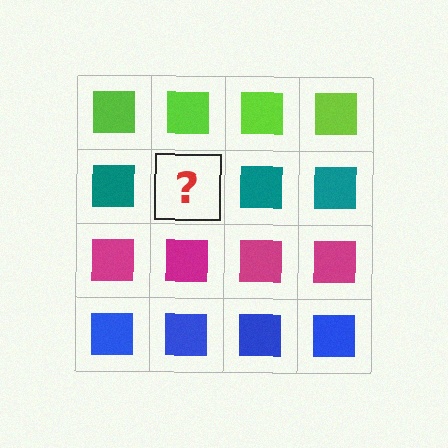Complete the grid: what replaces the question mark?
The question mark should be replaced with a teal square.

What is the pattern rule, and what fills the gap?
The rule is that each row has a consistent color. The gap should be filled with a teal square.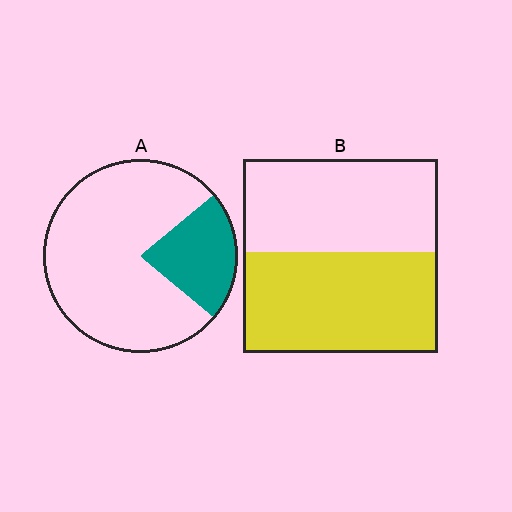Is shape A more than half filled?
No.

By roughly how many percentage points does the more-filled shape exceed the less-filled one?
By roughly 30 percentage points (B over A).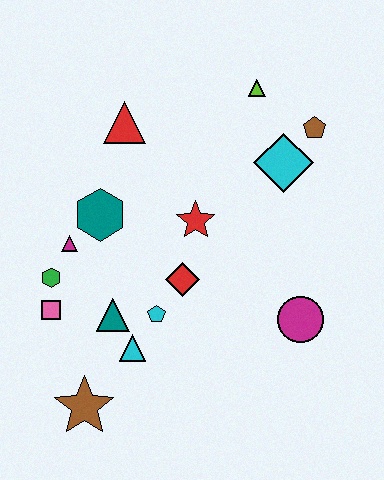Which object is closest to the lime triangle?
The brown pentagon is closest to the lime triangle.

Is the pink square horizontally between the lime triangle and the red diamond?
No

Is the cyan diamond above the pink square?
Yes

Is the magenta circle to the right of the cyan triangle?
Yes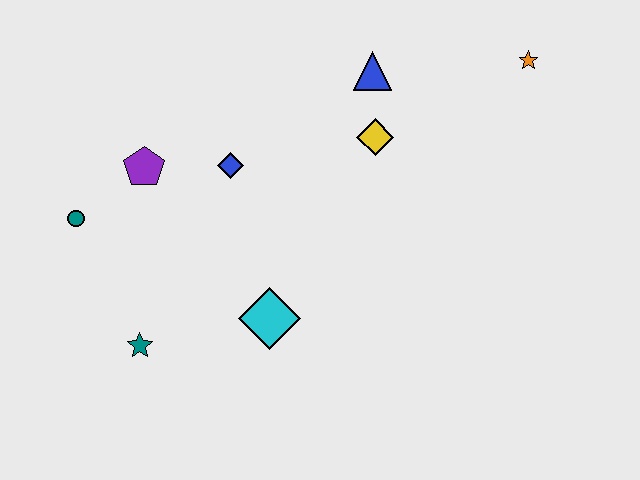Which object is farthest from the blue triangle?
The teal star is farthest from the blue triangle.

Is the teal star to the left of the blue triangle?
Yes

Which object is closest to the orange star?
The blue triangle is closest to the orange star.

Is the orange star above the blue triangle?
Yes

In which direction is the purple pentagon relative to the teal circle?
The purple pentagon is to the right of the teal circle.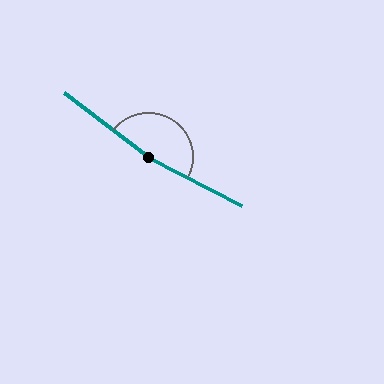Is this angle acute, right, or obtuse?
It is obtuse.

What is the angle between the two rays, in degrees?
Approximately 170 degrees.